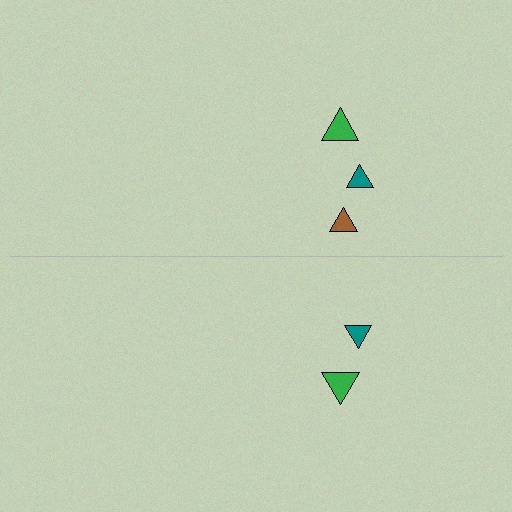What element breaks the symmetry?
A brown triangle is missing from the bottom side.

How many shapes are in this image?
There are 5 shapes in this image.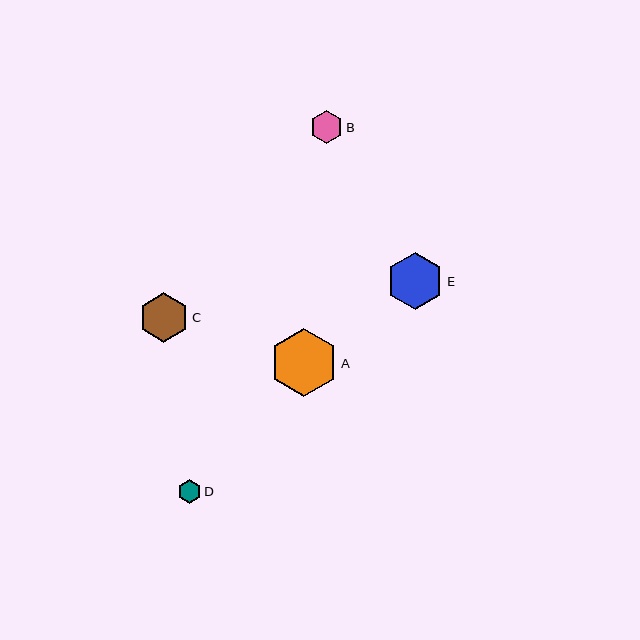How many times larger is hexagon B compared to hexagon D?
Hexagon B is approximately 1.4 times the size of hexagon D.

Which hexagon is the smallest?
Hexagon D is the smallest with a size of approximately 24 pixels.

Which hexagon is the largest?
Hexagon A is the largest with a size of approximately 68 pixels.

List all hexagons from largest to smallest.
From largest to smallest: A, E, C, B, D.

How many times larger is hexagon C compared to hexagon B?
Hexagon C is approximately 1.5 times the size of hexagon B.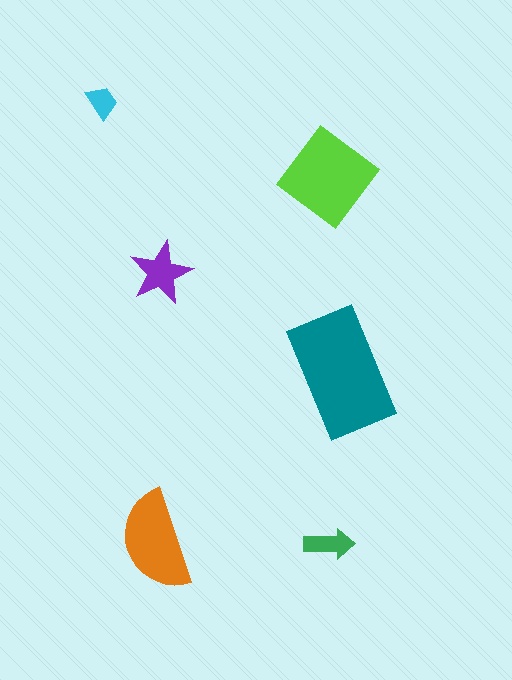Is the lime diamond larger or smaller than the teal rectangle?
Smaller.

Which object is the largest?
The teal rectangle.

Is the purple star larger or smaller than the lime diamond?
Smaller.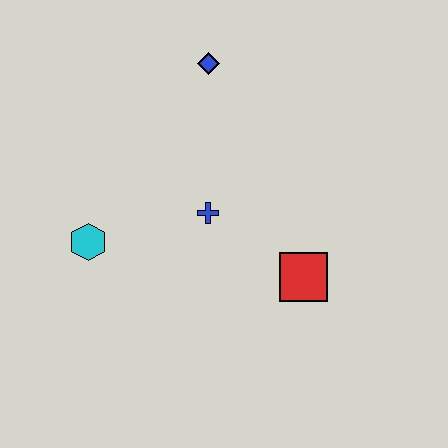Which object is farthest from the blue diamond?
The red square is farthest from the blue diamond.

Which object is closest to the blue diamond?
The blue cross is closest to the blue diamond.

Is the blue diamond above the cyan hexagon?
Yes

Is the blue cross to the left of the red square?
Yes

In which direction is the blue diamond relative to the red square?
The blue diamond is above the red square.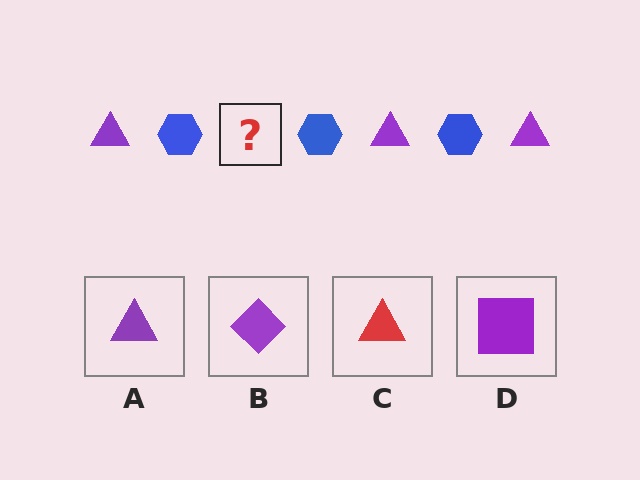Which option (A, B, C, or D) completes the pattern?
A.